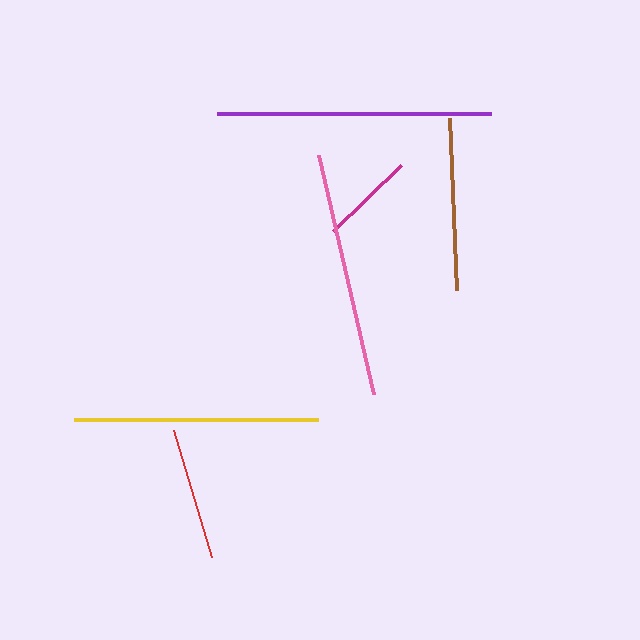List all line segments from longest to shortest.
From longest to shortest: purple, pink, yellow, brown, red, magenta.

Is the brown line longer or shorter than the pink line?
The pink line is longer than the brown line.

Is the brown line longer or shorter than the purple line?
The purple line is longer than the brown line.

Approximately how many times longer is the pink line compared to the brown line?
The pink line is approximately 1.4 times the length of the brown line.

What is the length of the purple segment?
The purple segment is approximately 274 pixels long.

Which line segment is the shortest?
The magenta line is the shortest at approximately 94 pixels.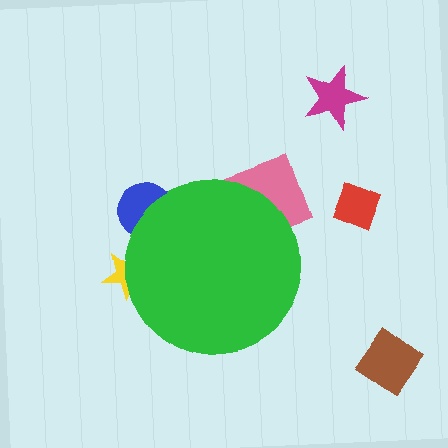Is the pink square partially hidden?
Yes, the pink square is partially hidden behind the green circle.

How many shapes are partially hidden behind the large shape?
3 shapes are partially hidden.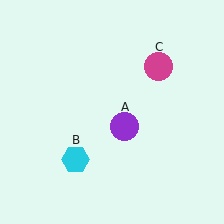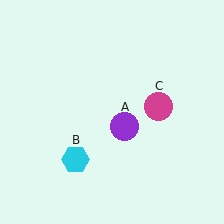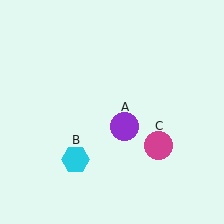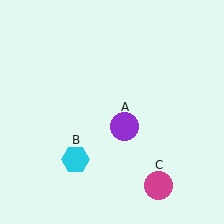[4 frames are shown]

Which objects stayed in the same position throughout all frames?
Purple circle (object A) and cyan hexagon (object B) remained stationary.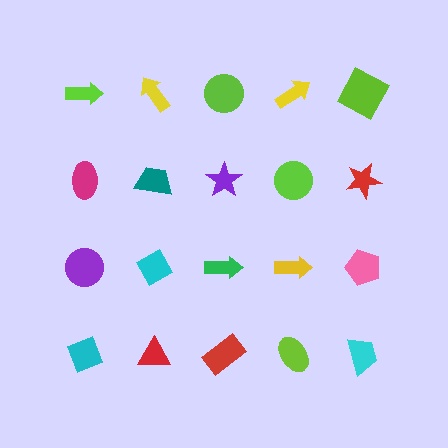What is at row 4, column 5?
A cyan trapezoid.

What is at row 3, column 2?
A cyan diamond.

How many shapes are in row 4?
5 shapes.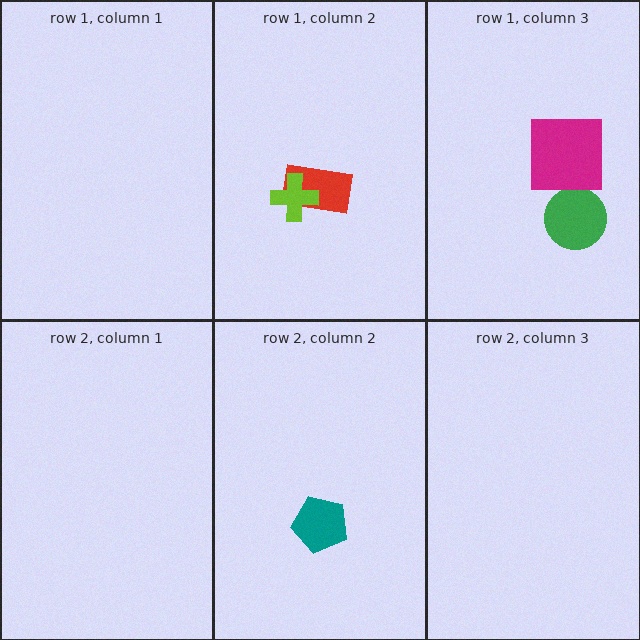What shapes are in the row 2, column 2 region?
The teal pentagon.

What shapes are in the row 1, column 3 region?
The green circle, the magenta square.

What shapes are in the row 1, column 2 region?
The red rectangle, the lime cross.